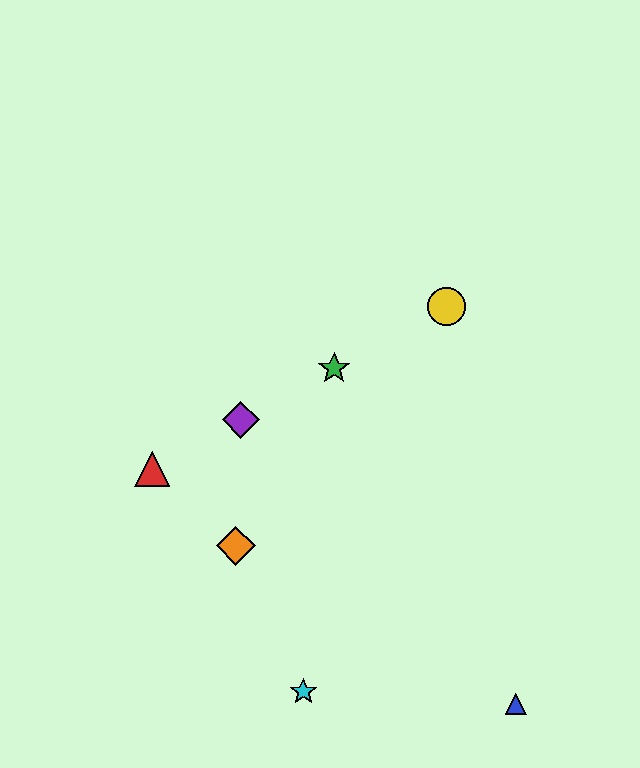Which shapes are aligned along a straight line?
The red triangle, the green star, the yellow circle, the purple diamond are aligned along a straight line.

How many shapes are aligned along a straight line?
4 shapes (the red triangle, the green star, the yellow circle, the purple diamond) are aligned along a straight line.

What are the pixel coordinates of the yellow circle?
The yellow circle is at (446, 306).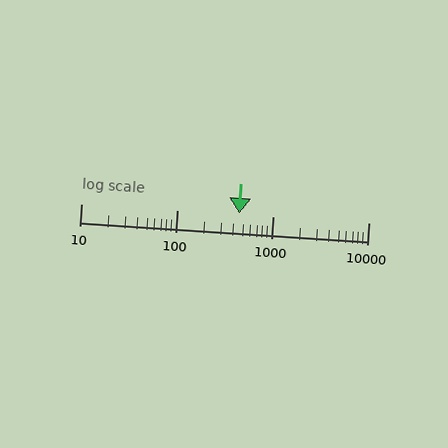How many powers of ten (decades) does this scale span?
The scale spans 3 decades, from 10 to 10000.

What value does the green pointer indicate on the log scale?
The pointer indicates approximately 450.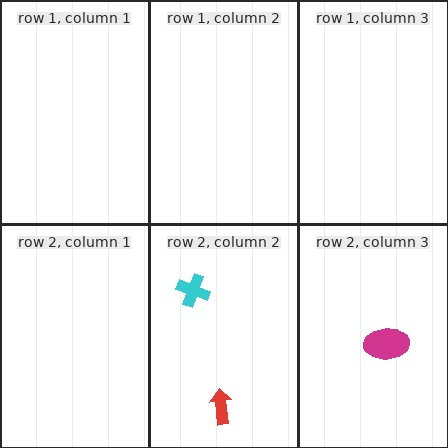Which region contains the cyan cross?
The row 2, column 2 region.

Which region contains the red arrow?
The row 2, column 2 region.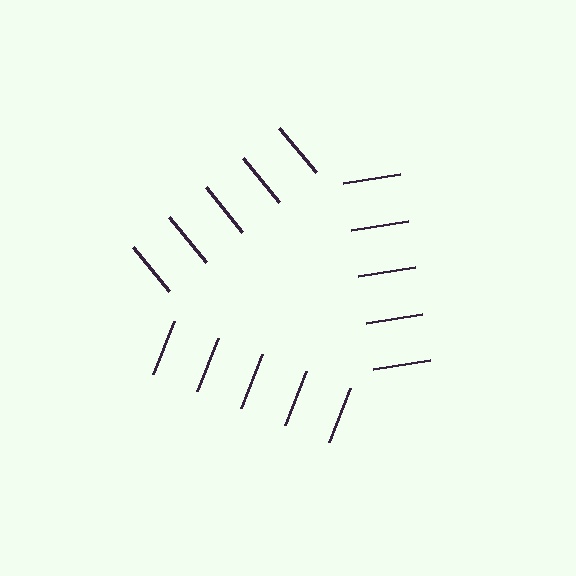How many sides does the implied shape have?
3 sides — the line-ends trace a triangle.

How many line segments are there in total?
15 — 5 along each of the 3 edges.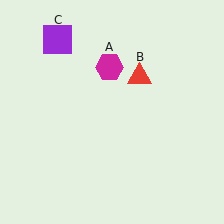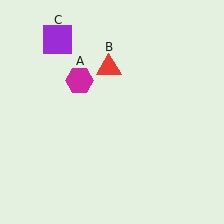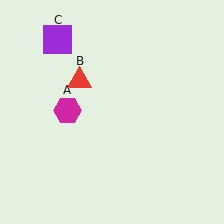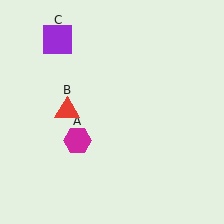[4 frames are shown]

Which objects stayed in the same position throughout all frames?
Purple square (object C) remained stationary.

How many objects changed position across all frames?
2 objects changed position: magenta hexagon (object A), red triangle (object B).